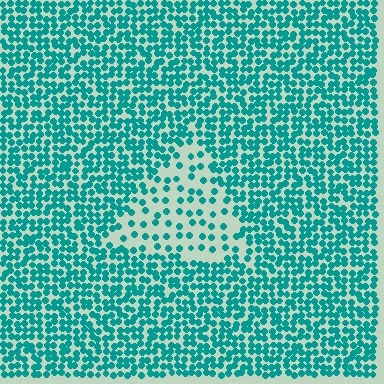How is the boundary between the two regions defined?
The boundary is defined by a change in element density (approximately 2.5x ratio). All elements are the same color, size, and shape.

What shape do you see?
I see a triangle.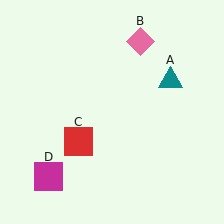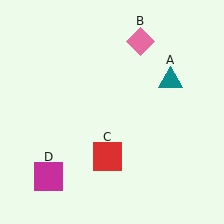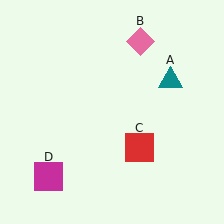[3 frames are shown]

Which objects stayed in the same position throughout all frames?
Teal triangle (object A) and pink diamond (object B) and magenta square (object D) remained stationary.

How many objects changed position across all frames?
1 object changed position: red square (object C).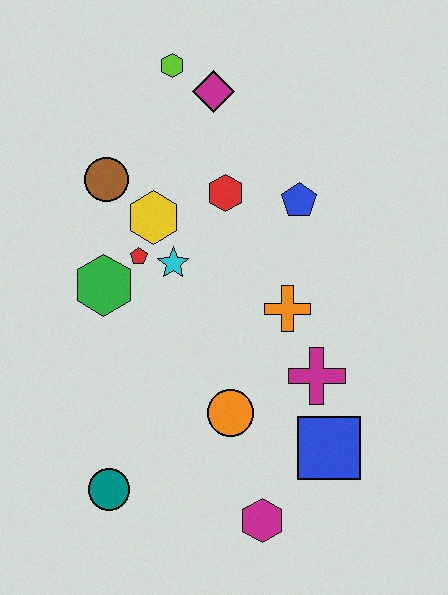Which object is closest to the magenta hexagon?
The blue square is closest to the magenta hexagon.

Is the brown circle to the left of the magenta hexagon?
Yes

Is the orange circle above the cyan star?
No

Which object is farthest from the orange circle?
The lime hexagon is farthest from the orange circle.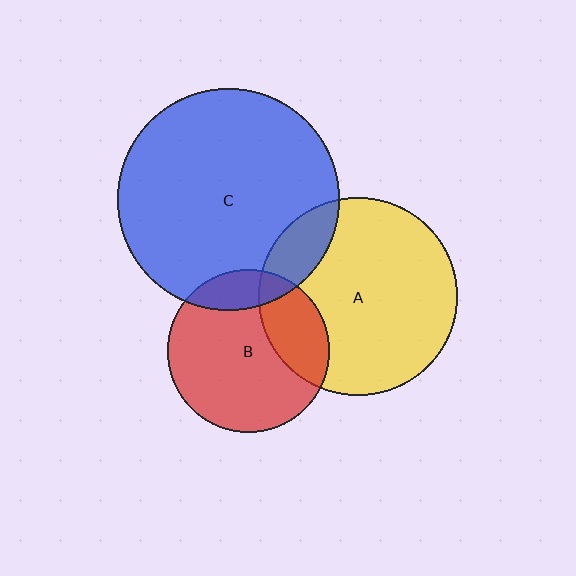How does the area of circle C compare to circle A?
Approximately 1.2 times.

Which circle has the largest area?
Circle C (blue).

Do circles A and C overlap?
Yes.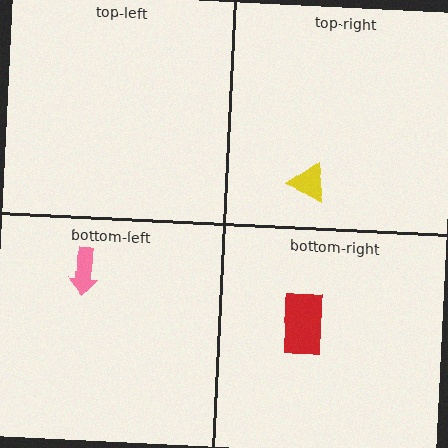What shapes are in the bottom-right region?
The red rectangle.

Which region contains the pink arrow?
The bottom-left region.